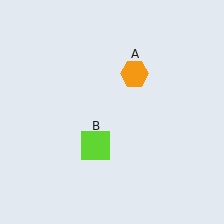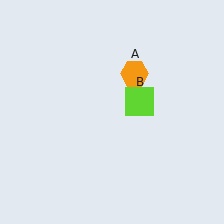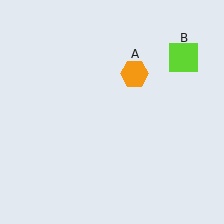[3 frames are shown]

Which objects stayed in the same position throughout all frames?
Orange hexagon (object A) remained stationary.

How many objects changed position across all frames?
1 object changed position: lime square (object B).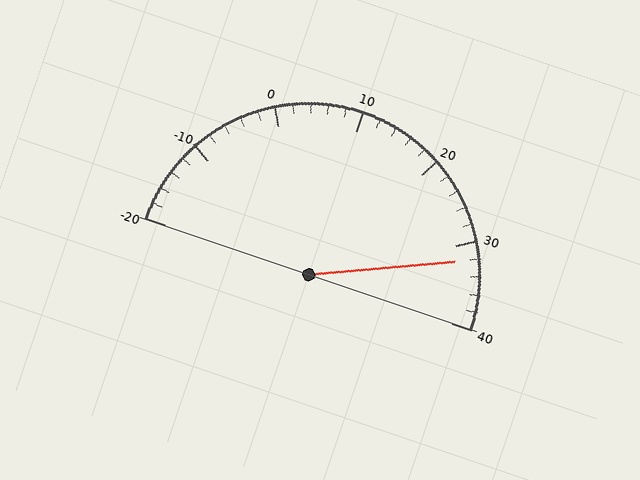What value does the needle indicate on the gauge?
The needle indicates approximately 32.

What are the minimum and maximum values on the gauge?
The gauge ranges from -20 to 40.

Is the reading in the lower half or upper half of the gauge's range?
The reading is in the upper half of the range (-20 to 40).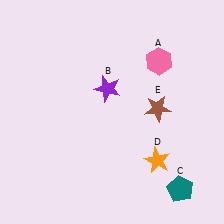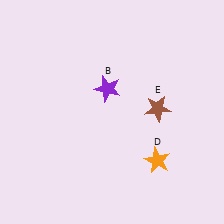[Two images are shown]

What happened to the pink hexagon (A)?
The pink hexagon (A) was removed in Image 2. It was in the top-right area of Image 1.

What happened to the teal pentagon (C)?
The teal pentagon (C) was removed in Image 2. It was in the bottom-right area of Image 1.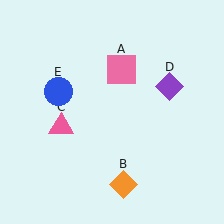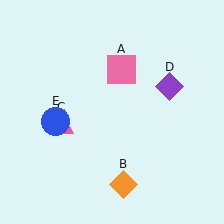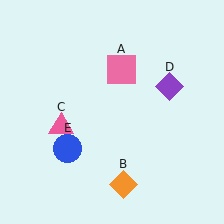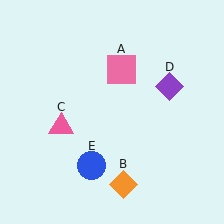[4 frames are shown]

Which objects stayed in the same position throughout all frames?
Pink square (object A) and orange diamond (object B) and pink triangle (object C) and purple diamond (object D) remained stationary.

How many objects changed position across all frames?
1 object changed position: blue circle (object E).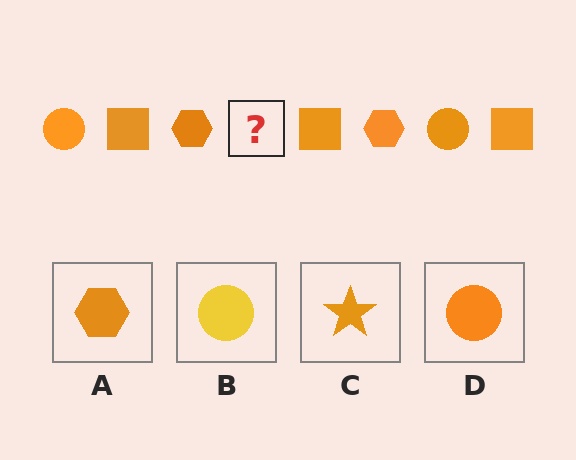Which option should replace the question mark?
Option D.